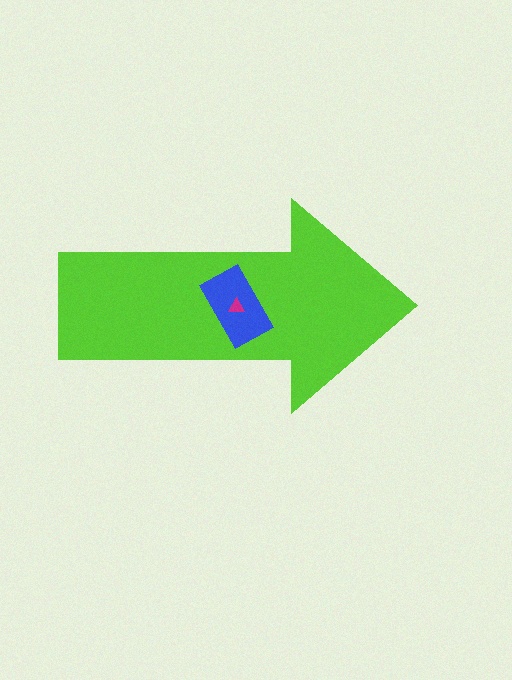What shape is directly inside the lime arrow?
The blue rectangle.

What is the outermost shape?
The lime arrow.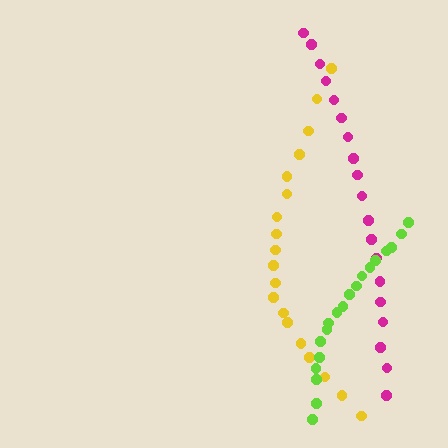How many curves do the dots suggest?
There are 3 distinct paths.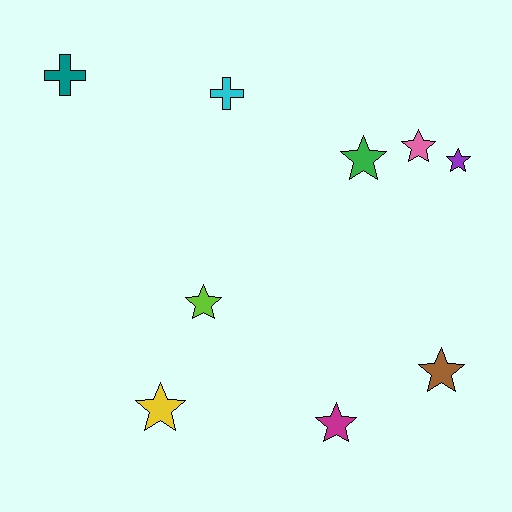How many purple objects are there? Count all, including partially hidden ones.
There is 1 purple object.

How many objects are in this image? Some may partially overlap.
There are 9 objects.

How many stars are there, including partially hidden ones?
There are 7 stars.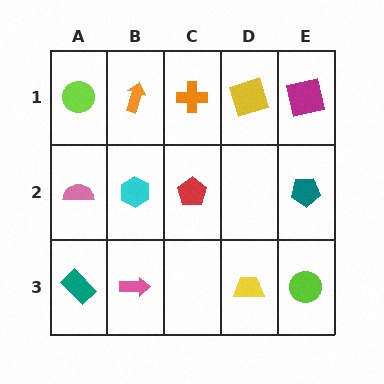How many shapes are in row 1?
5 shapes.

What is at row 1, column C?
An orange cross.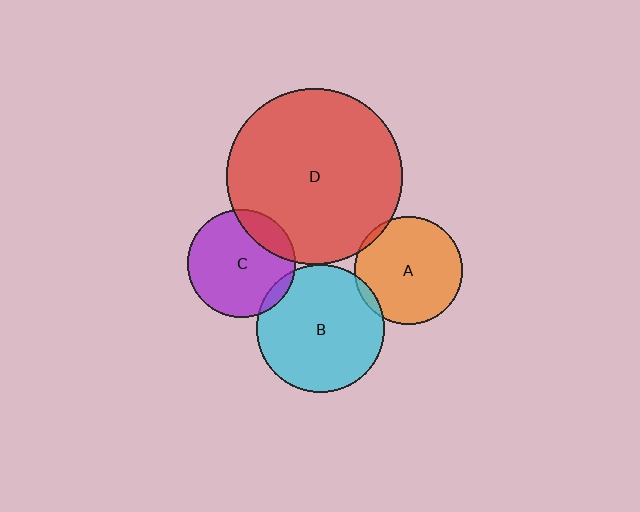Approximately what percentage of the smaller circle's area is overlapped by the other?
Approximately 5%.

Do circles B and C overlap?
Yes.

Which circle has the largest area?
Circle D (red).